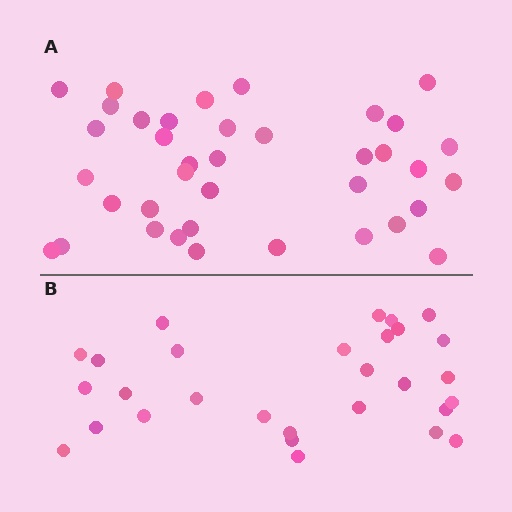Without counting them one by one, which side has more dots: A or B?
Region A (the top region) has more dots.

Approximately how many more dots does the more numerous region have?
Region A has roughly 8 or so more dots than region B.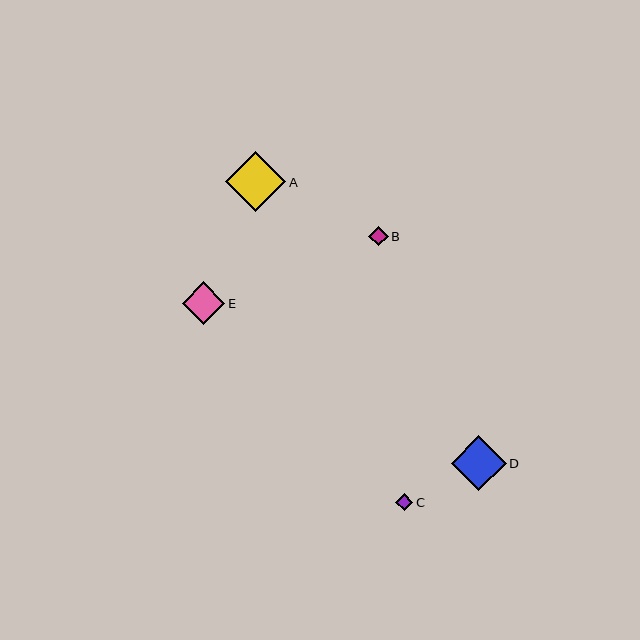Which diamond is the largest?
Diamond A is the largest with a size of approximately 60 pixels.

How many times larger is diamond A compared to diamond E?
Diamond A is approximately 1.4 times the size of diamond E.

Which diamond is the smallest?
Diamond C is the smallest with a size of approximately 17 pixels.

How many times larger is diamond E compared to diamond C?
Diamond E is approximately 2.5 times the size of diamond C.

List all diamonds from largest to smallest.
From largest to smallest: A, D, E, B, C.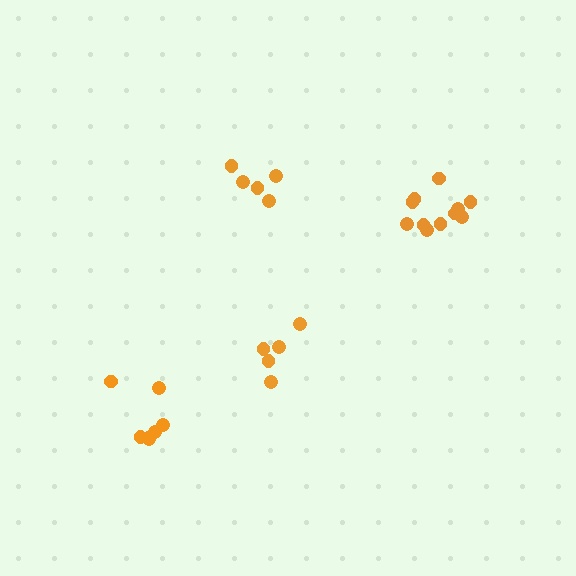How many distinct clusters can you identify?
There are 4 distinct clusters.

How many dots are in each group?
Group 1: 5 dots, Group 2: 5 dots, Group 3: 7 dots, Group 4: 11 dots (28 total).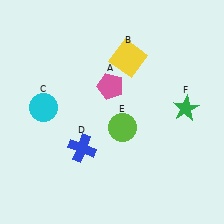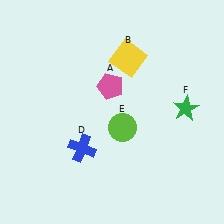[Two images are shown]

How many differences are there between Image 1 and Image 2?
There is 1 difference between the two images.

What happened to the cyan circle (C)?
The cyan circle (C) was removed in Image 2. It was in the top-left area of Image 1.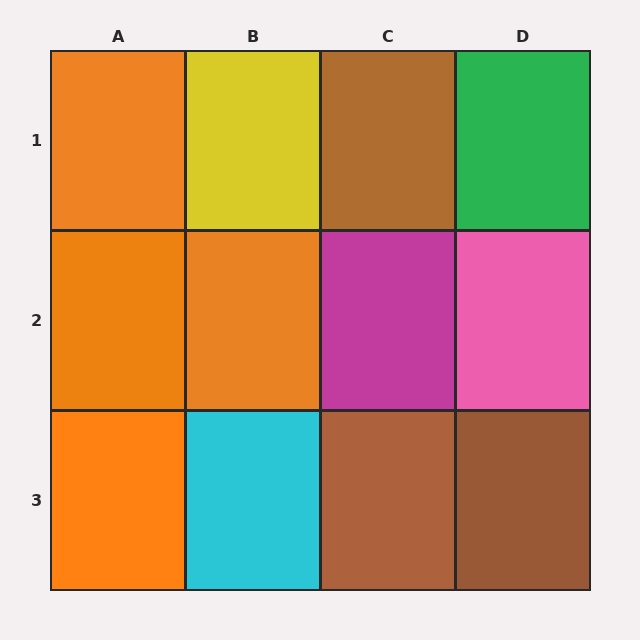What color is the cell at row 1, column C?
Brown.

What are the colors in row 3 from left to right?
Orange, cyan, brown, brown.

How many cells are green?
1 cell is green.